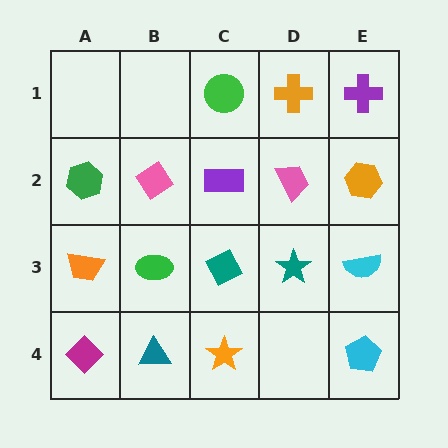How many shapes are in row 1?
3 shapes.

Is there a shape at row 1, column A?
No, that cell is empty.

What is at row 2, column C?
A purple rectangle.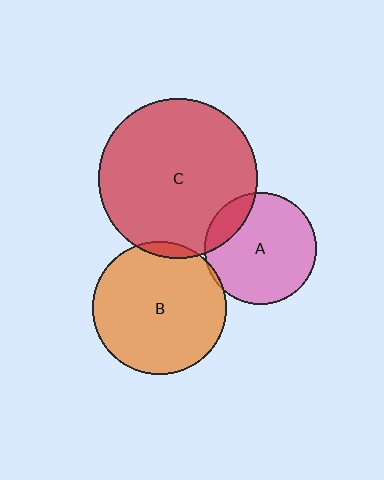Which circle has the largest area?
Circle C (red).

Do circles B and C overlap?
Yes.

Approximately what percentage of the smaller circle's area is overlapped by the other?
Approximately 5%.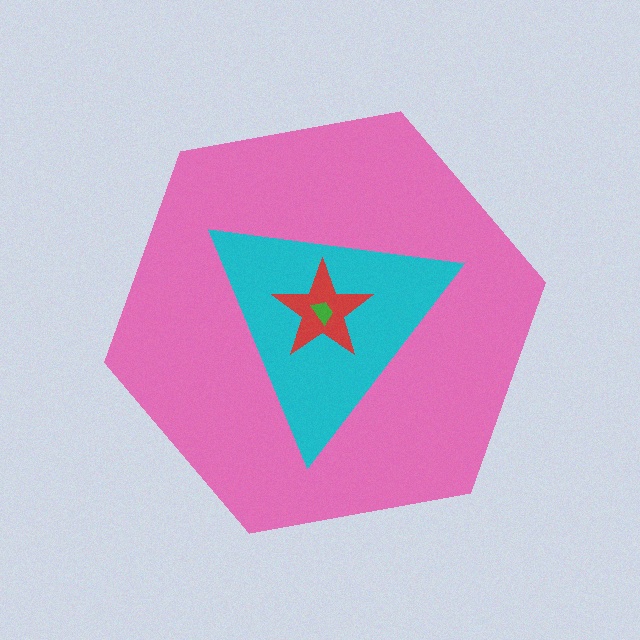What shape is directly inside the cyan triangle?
The red star.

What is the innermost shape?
The green trapezoid.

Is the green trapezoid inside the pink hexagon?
Yes.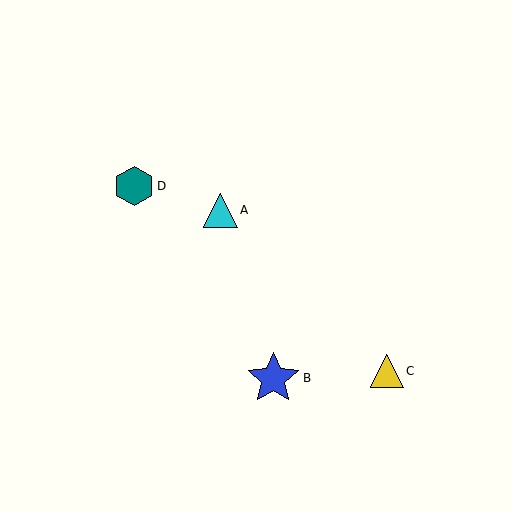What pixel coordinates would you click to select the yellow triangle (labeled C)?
Click at (387, 371) to select the yellow triangle C.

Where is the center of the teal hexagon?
The center of the teal hexagon is at (134, 186).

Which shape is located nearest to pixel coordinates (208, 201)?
The cyan triangle (labeled A) at (220, 210) is nearest to that location.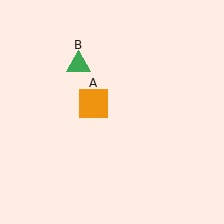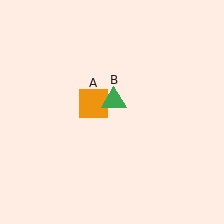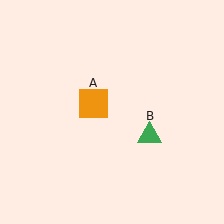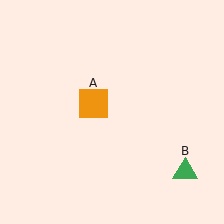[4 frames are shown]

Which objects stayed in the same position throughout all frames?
Orange square (object A) remained stationary.